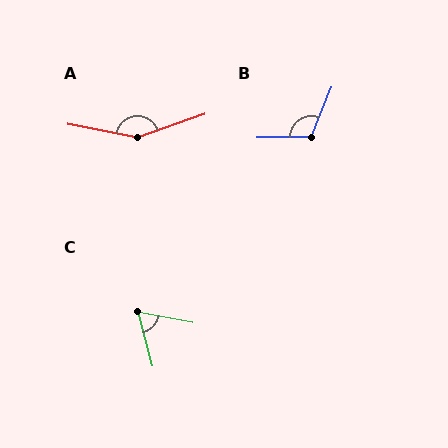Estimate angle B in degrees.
Approximately 112 degrees.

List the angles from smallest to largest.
C (65°), B (112°), A (150°).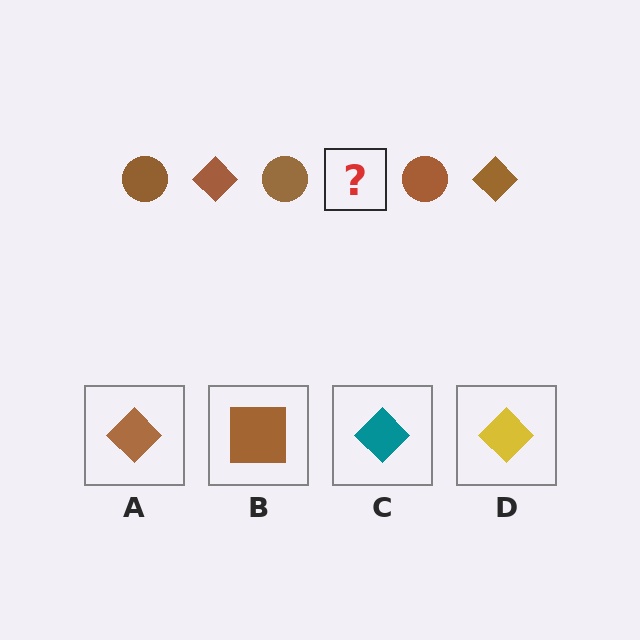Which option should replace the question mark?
Option A.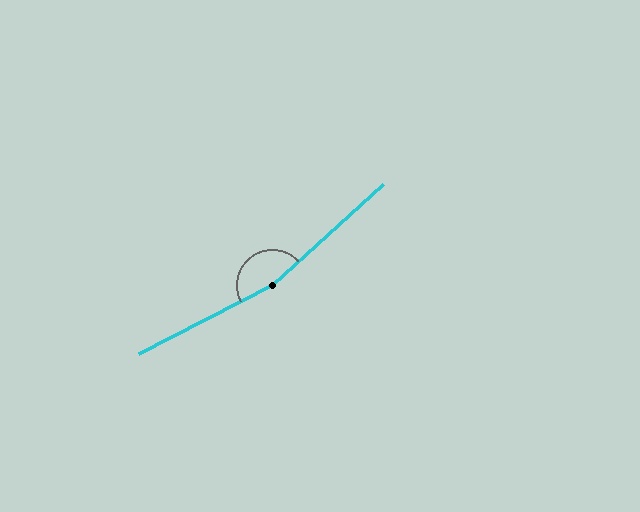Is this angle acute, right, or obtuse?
It is obtuse.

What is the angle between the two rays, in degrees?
Approximately 165 degrees.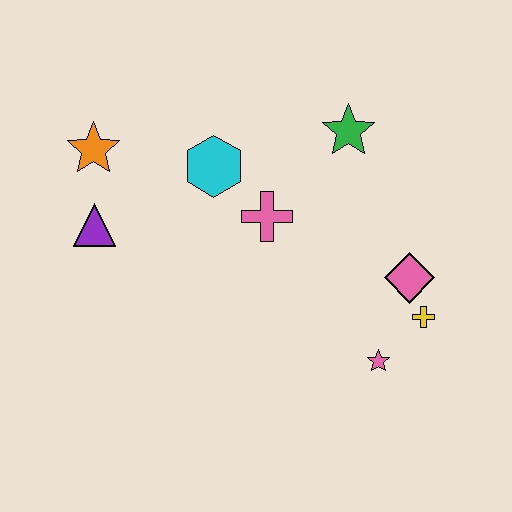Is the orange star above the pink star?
Yes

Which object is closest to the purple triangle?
The orange star is closest to the purple triangle.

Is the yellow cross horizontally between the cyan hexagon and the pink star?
No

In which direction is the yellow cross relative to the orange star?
The yellow cross is to the right of the orange star.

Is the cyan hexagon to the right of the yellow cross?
No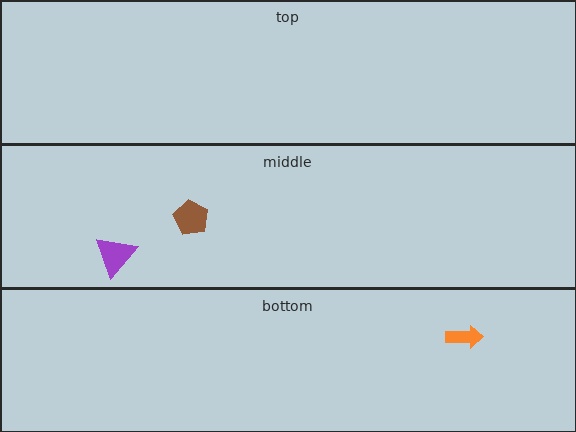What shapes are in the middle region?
The brown pentagon, the purple triangle.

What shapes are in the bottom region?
The orange arrow.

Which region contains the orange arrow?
The bottom region.